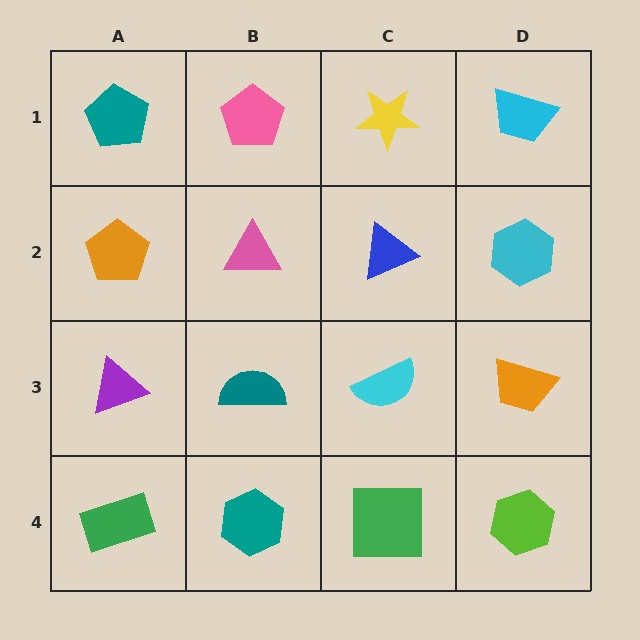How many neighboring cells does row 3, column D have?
3.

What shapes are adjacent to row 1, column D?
A cyan hexagon (row 2, column D), a yellow star (row 1, column C).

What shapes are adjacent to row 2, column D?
A cyan trapezoid (row 1, column D), an orange trapezoid (row 3, column D), a blue triangle (row 2, column C).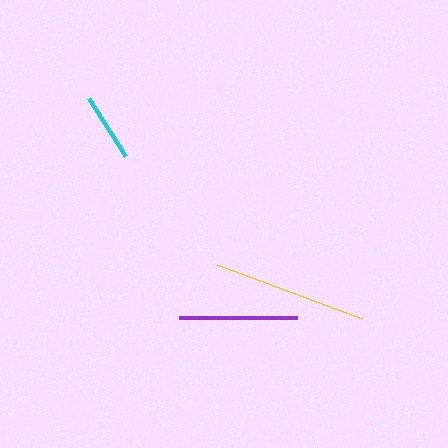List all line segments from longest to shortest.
From longest to shortest: yellow, purple, cyan.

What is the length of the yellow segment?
The yellow segment is approximately 155 pixels long.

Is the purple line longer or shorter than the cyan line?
The purple line is longer than the cyan line.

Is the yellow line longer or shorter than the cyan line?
The yellow line is longer than the cyan line.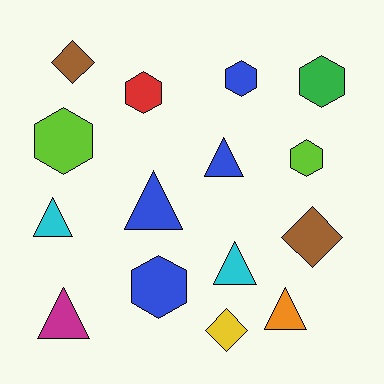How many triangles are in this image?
There are 6 triangles.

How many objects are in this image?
There are 15 objects.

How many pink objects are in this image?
There are no pink objects.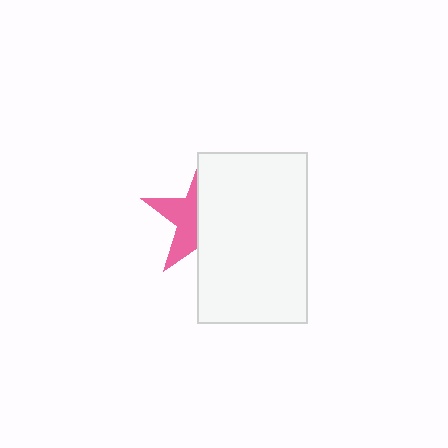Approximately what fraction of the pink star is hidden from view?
Roughly 58% of the pink star is hidden behind the white rectangle.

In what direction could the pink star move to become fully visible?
The pink star could move left. That would shift it out from behind the white rectangle entirely.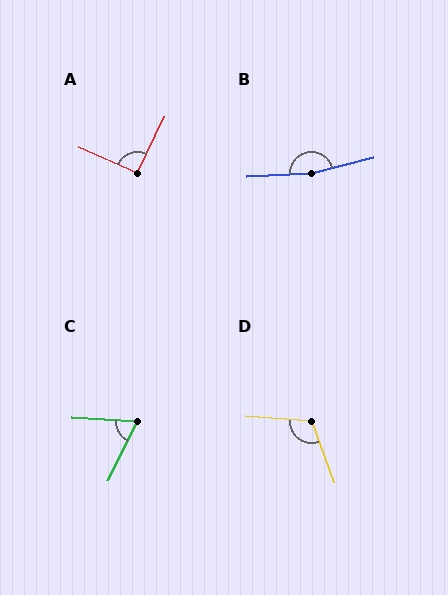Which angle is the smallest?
C, at approximately 67 degrees.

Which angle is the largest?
B, at approximately 168 degrees.